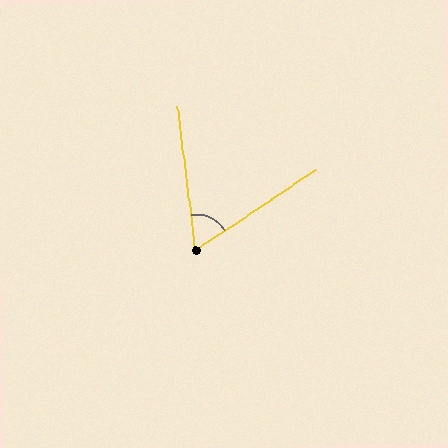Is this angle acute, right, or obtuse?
It is acute.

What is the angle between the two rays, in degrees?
Approximately 64 degrees.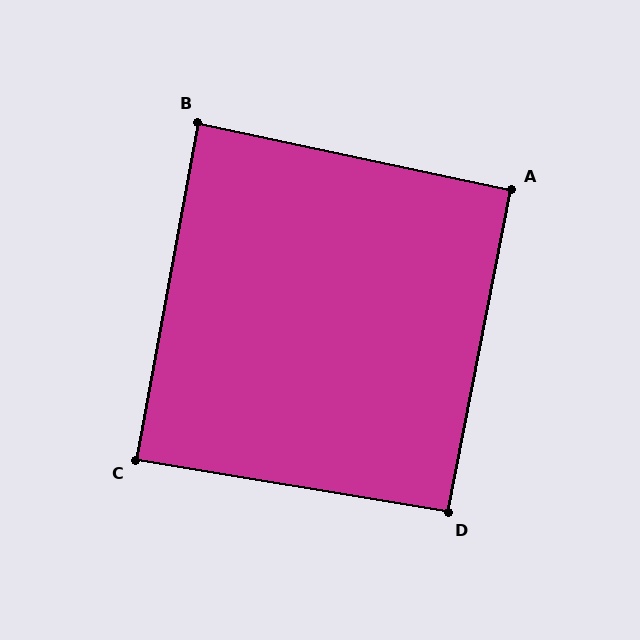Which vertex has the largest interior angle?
D, at approximately 91 degrees.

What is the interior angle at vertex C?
Approximately 89 degrees (approximately right).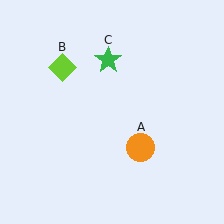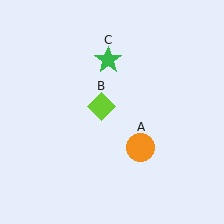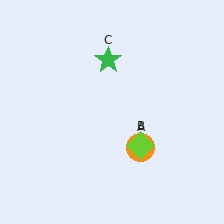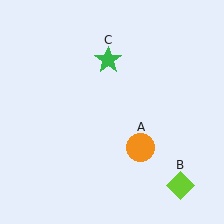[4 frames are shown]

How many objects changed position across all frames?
1 object changed position: lime diamond (object B).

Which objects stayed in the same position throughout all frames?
Orange circle (object A) and green star (object C) remained stationary.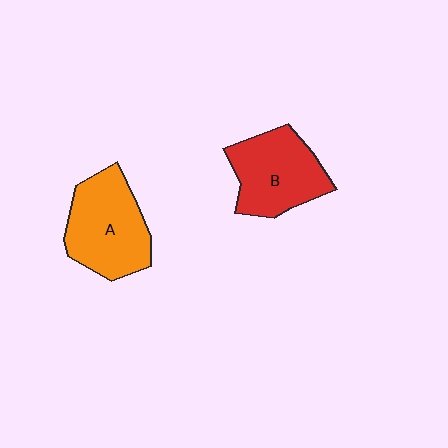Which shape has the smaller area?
Shape B (red).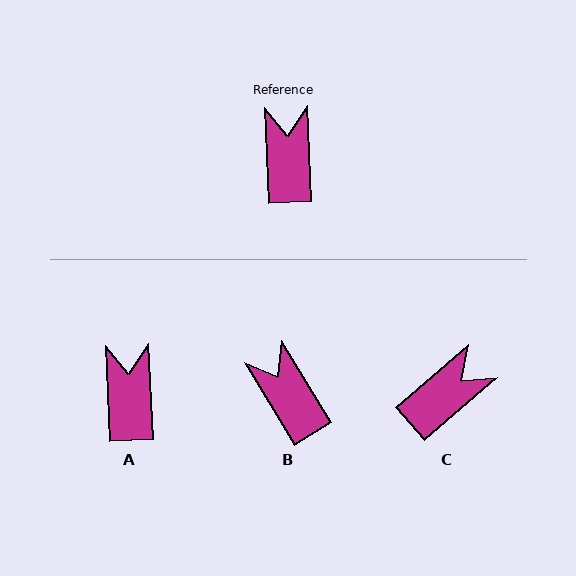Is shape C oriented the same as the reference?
No, it is off by about 52 degrees.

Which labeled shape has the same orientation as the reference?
A.